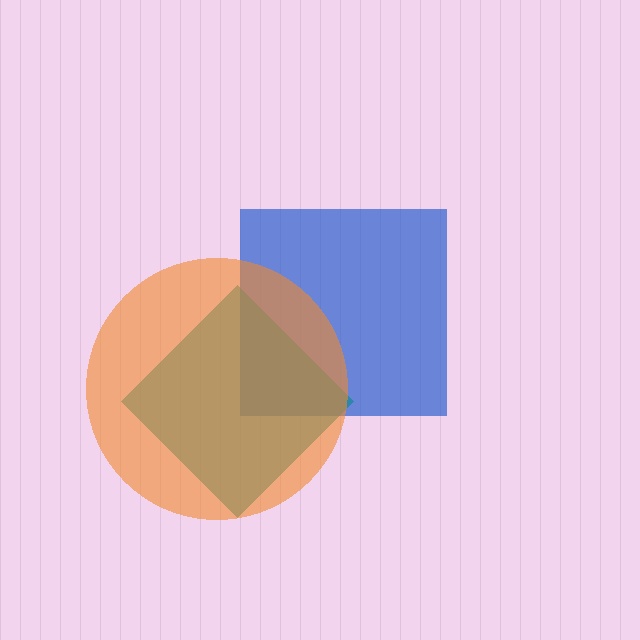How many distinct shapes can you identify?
There are 3 distinct shapes: a blue square, a teal diamond, an orange circle.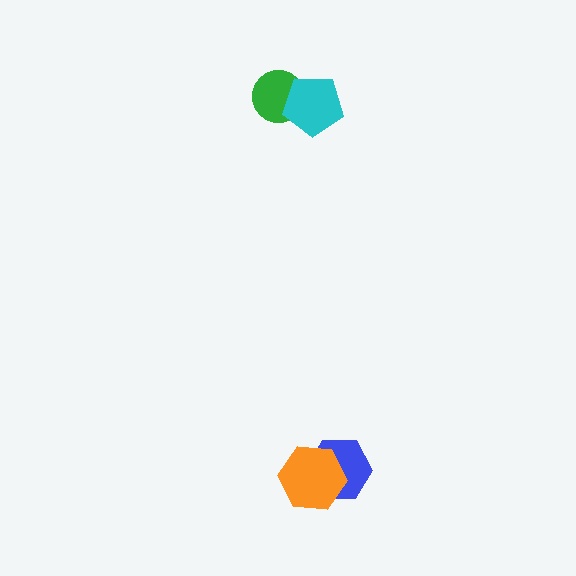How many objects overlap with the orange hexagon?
1 object overlaps with the orange hexagon.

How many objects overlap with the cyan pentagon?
1 object overlaps with the cyan pentagon.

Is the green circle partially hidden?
Yes, it is partially covered by another shape.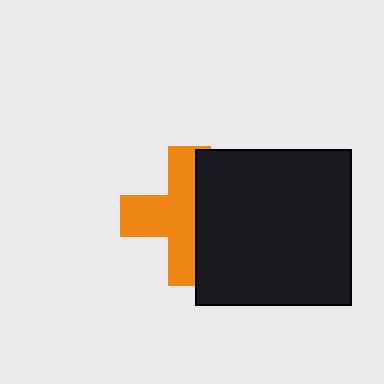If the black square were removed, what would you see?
You would see the complete orange cross.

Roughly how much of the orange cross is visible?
About half of it is visible (roughly 59%).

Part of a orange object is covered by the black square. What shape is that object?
It is a cross.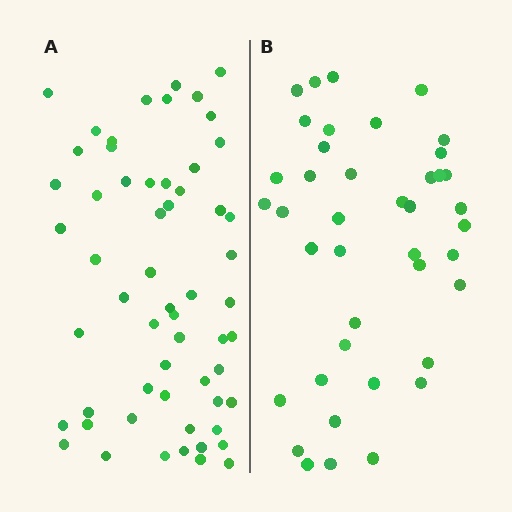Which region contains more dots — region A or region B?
Region A (the left region) has more dots.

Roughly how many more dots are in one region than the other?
Region A has approximately 15 more dots than region B.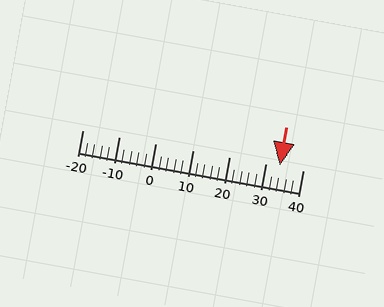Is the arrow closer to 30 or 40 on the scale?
The arrow is closer to 30.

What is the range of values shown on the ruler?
The ruler shows values from -20 to 40.